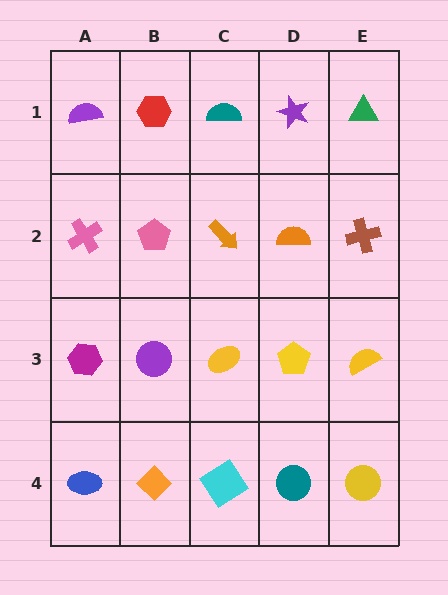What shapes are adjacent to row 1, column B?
A pink pentagon (row 2, column B), a purple semicircle (row 1, column A), a teal semicircle (row 1, column C).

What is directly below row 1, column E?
A brown cross.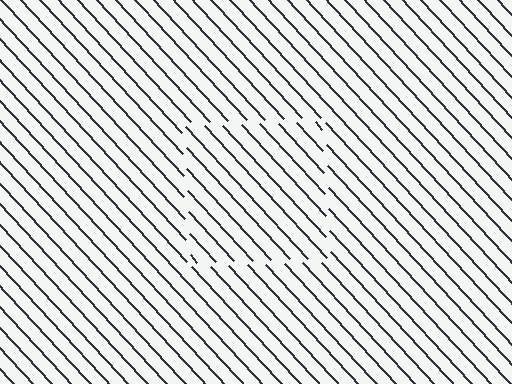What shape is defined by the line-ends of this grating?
An illusory square. The interior of the shape contains the same grating, shifted by half a period — the contour is defined by the phase discontinuity where line-ends from the inner and outer gratings abut.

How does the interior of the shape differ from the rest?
The interior of the shape contains the same grating, shifted by half a period — the contour is defined by the phase discontinuity where line-ends from the inner and outer gratings abut.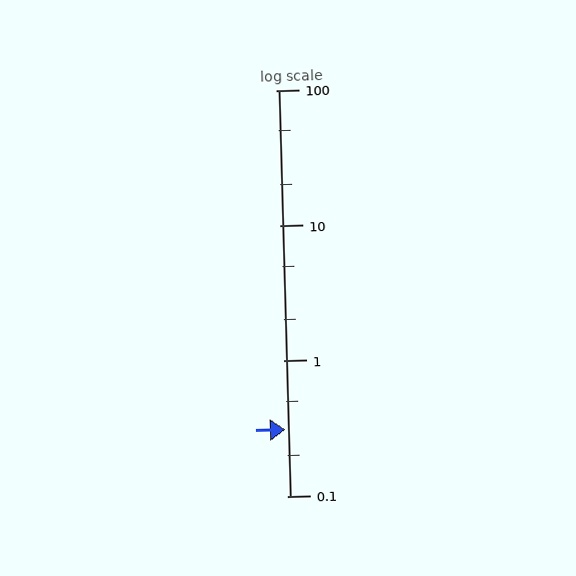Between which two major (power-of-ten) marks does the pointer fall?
The pointer is between 0.1 and 1.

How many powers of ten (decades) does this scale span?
The scale spans 3 decades, from 0.1 to 100.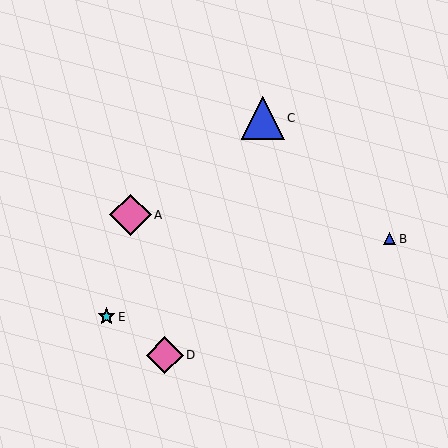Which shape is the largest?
The blue triangle (labeled C) is the largest.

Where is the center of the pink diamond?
The center of the pink diamond is at (130, 215).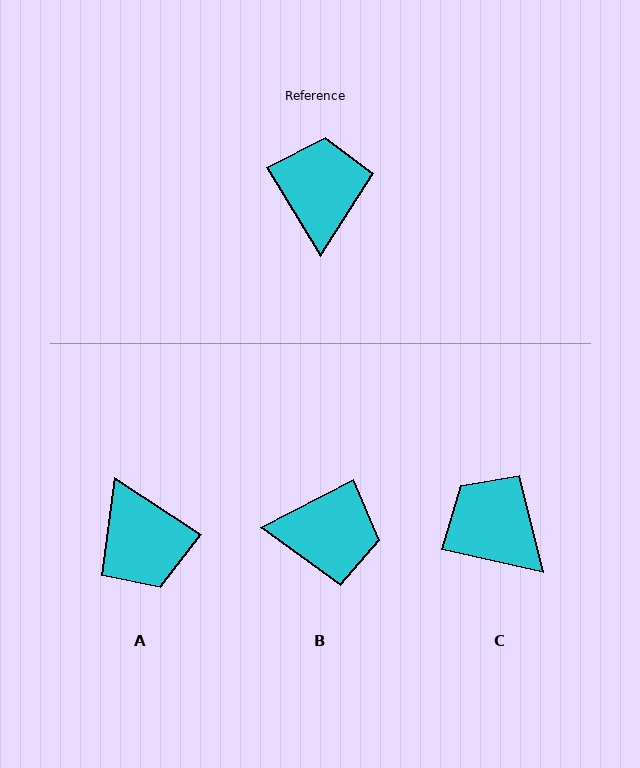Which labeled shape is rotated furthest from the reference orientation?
A, about 155 degrees away.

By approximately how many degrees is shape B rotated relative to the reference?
Approximately 94 degrees clockwise.